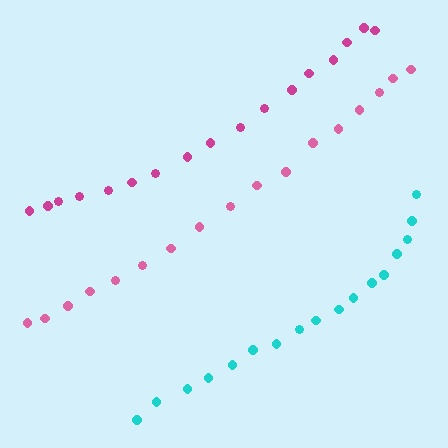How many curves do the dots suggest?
There are 3 distinct paths.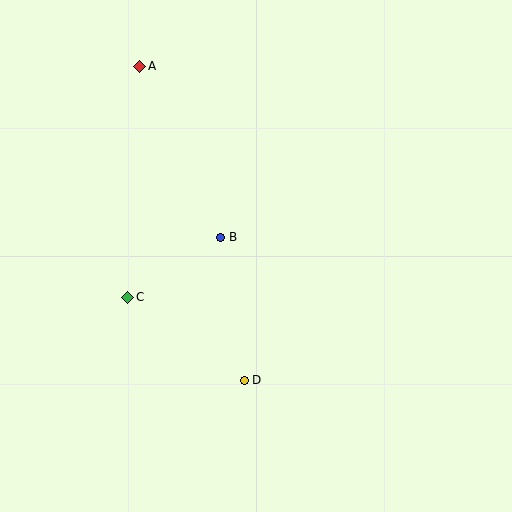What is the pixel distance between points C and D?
The distance between C and D is 143 pixels.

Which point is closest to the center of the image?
Point B at (221, 237) is closest to the center.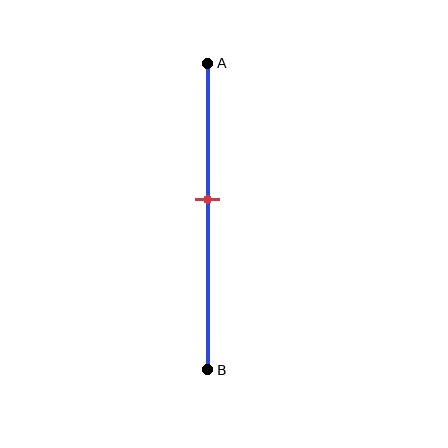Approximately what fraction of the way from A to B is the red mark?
The red mark is approximately 45% of the way from A to B.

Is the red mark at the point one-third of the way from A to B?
No, the mark is at about 45% from A, not at the 33% one-third point.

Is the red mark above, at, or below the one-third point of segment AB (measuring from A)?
The red mark is below the one-third point of segment AB.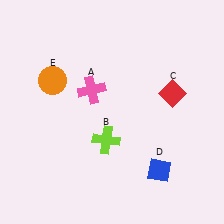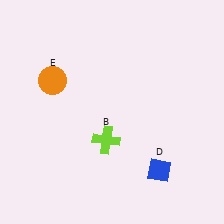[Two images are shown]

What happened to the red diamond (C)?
The red diamond (C) was removed in Image 2. It was in the top-right area of Image 1.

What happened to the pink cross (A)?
The pink cross (A) was removed in Image 2. It was in the top-left area of Image 1.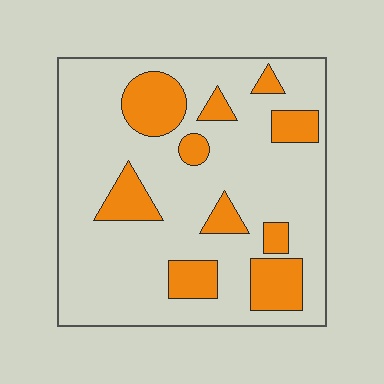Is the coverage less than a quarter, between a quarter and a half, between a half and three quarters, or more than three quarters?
Less than a quarter.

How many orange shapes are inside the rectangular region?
10.